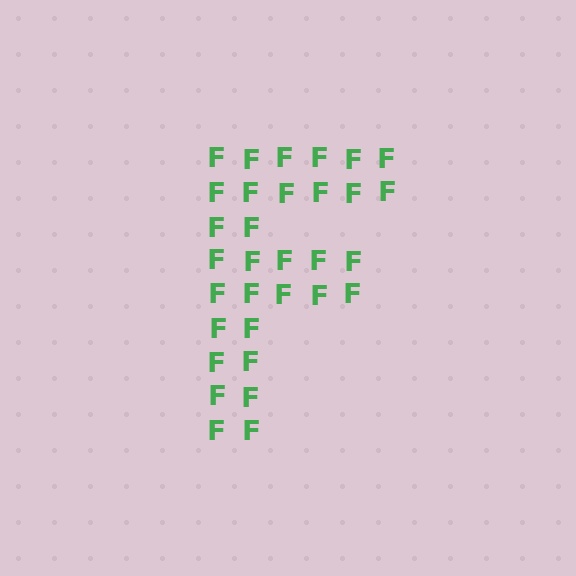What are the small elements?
The small elements are letter F's.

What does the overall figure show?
The overall figure shows the letter F.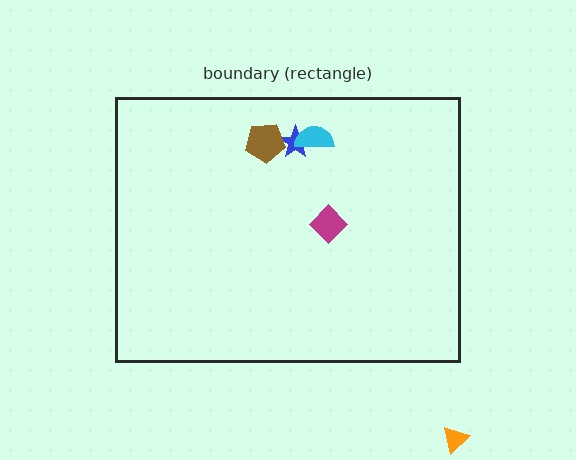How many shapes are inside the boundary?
4 inside, 1 outside.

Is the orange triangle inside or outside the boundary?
Outside.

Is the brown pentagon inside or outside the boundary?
Inside.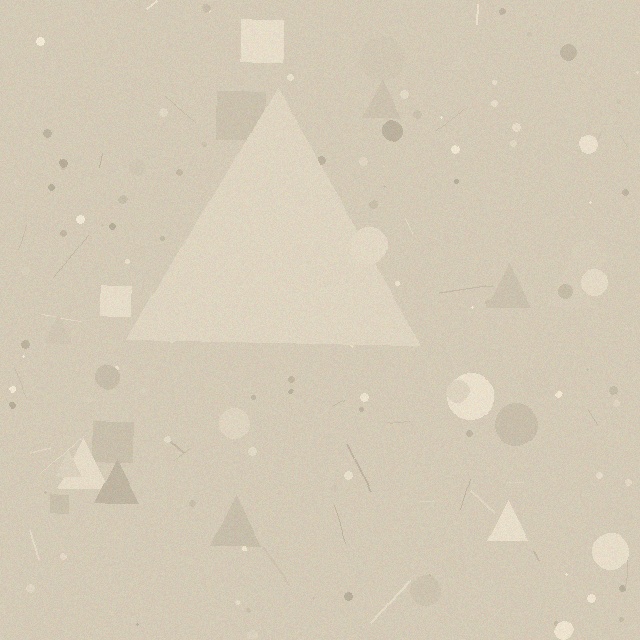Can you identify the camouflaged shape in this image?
The camouflaged shape is a triangle.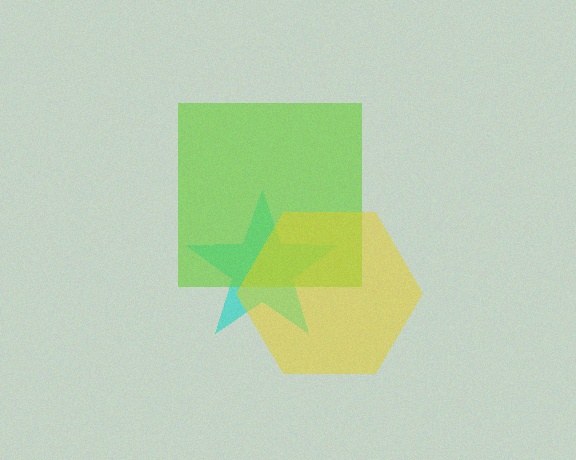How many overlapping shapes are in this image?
There are 3 overlapping shapes in the image.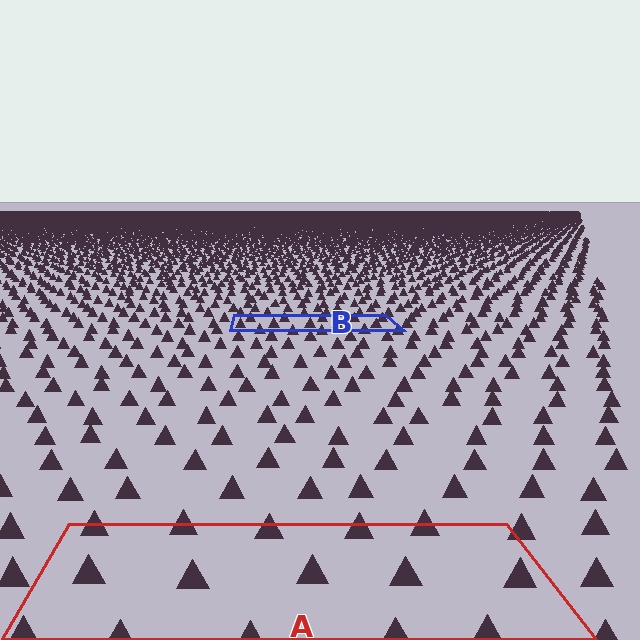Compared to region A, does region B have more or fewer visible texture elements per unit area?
Region B has more texture elements per unit area — they are packed more densely because it is farther away.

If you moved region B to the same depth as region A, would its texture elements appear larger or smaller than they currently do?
They would appear larger. At a closer depth, the same texture elements are projected at a bigger on-screen size.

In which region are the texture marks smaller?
The texture marks are smaller in region B, because it is farther away.